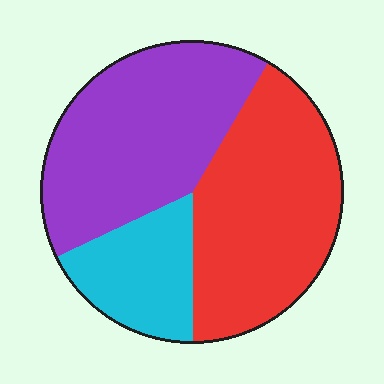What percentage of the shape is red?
Red takes up between a quarter and a half of the shape.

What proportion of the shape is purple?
Purple takes up between a quarter and a half of the shape.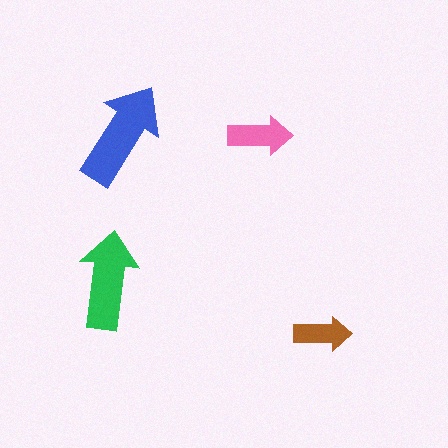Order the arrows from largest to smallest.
the blue one, the green one, the pink one, the brown one.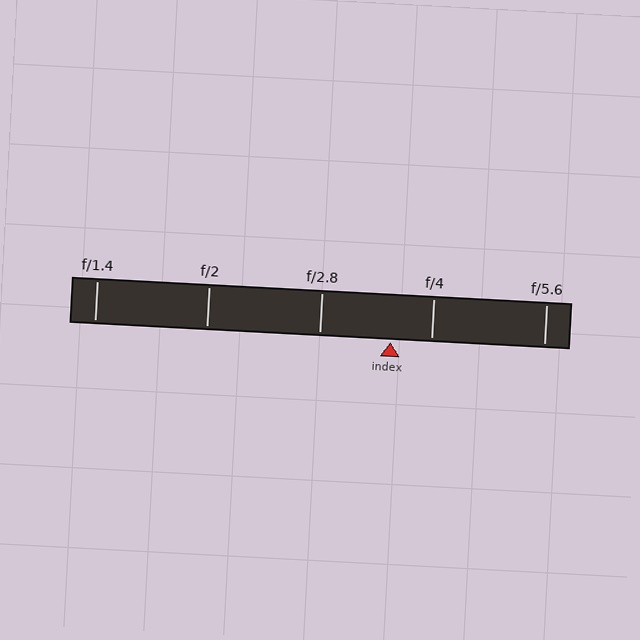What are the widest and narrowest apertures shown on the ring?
The widest aperture shown is f/1.4 and the narrowest is f/5.6.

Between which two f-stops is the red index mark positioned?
The index mark is between f/2.8 and f/4.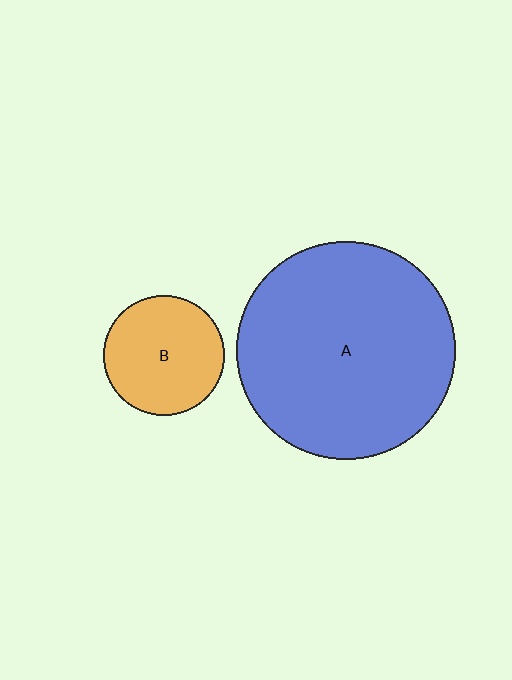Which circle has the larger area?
Circle A (blue).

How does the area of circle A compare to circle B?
Approximately 3.3 times.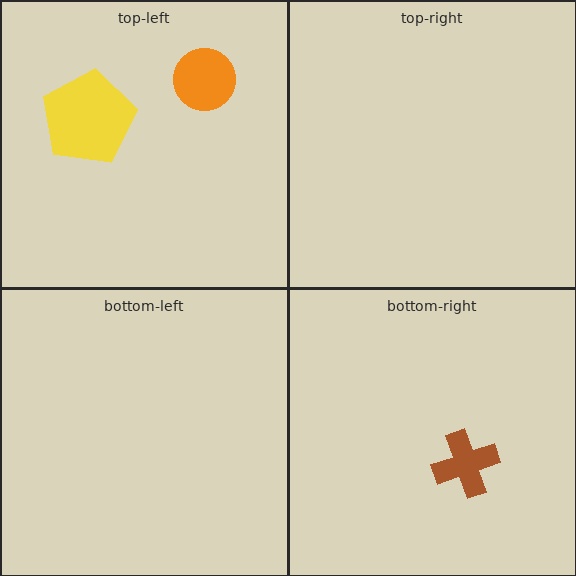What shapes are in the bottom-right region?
The brown cross.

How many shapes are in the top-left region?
2.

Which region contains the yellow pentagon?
The top-left region.